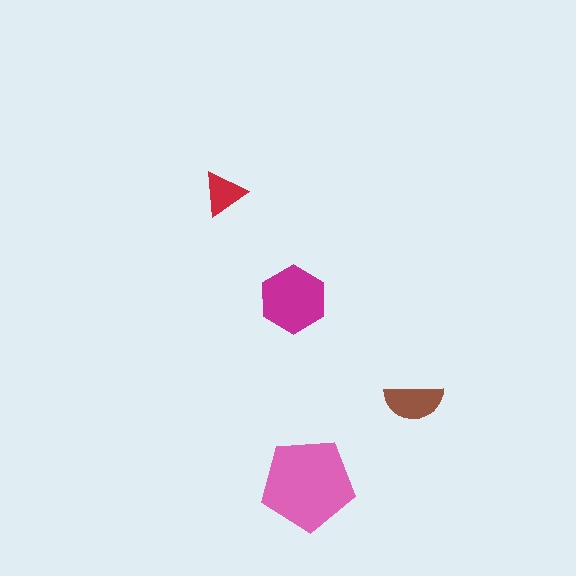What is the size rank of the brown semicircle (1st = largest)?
3rd.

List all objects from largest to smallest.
The pink pentagon, the magenta hexagon, the brown semicircle, the red triangle.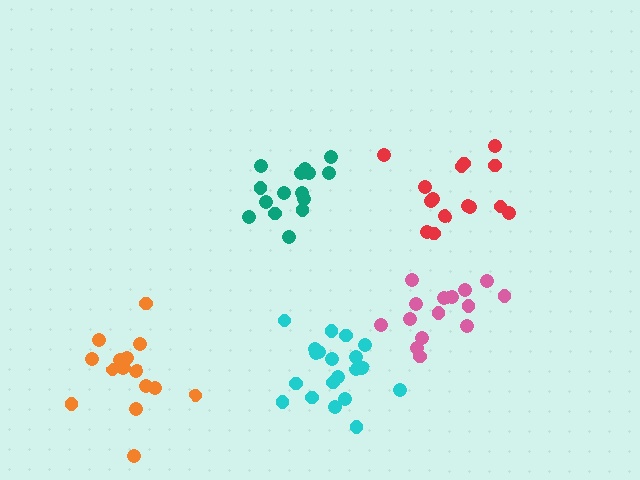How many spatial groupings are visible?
There are 5 spatial groupings.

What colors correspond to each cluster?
The clusters are colored: teal, orange, pink, cyan, red.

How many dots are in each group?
Group 1: 15 dots, Group 2: 15 dots, Group 3: 15 dots, Group 4: 20 dots, Group 5: 15 dots (80 total).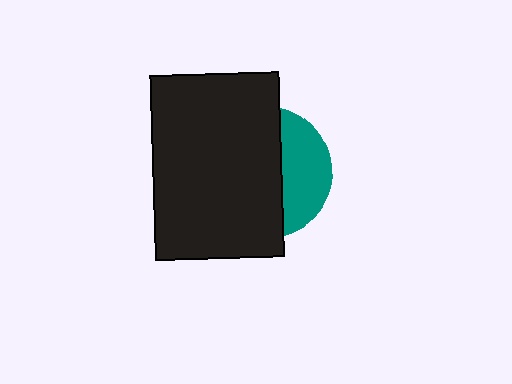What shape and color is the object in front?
The object in front is a black rectangle.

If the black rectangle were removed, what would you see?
You would see the complete teal circle.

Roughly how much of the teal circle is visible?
A small part of it is visible (roughly 34%).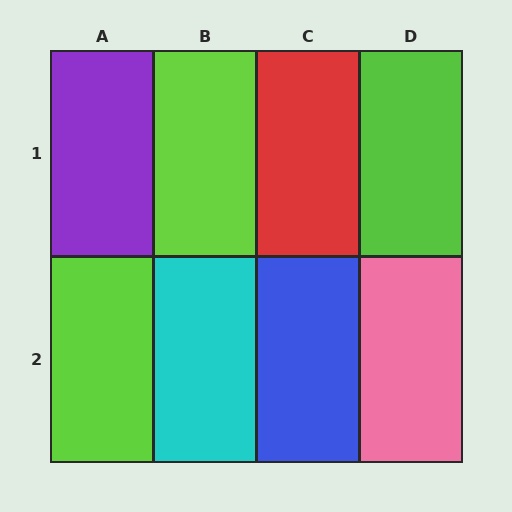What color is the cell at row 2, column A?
Lime.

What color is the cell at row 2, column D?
Pink.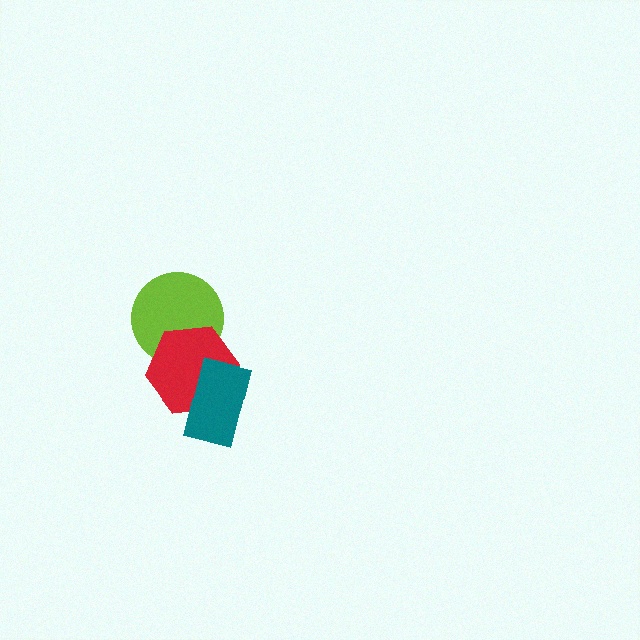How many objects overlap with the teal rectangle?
1 object overlaps with the teal rectangle.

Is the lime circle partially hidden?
Yes, it is partially covered by another shape.